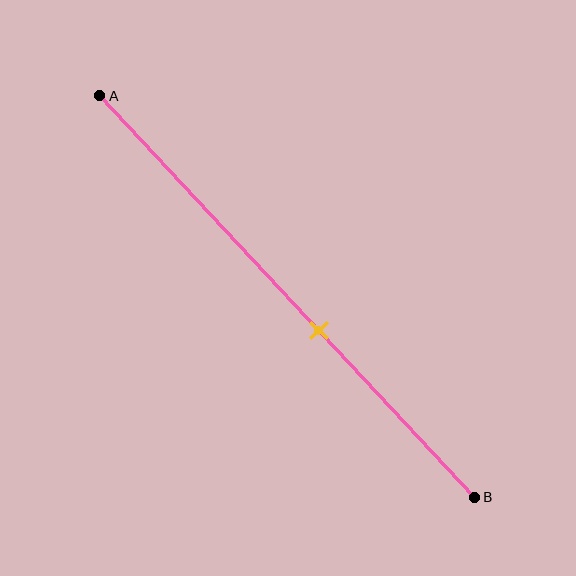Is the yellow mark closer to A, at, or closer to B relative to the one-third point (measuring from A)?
The yellow mark is closer to point B than the one-third point of segment AB.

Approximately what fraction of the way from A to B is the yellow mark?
The yellow mark is approximately 60% of the way from A to B.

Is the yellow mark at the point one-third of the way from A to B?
No, the mark is at about 60% from A, not at the 33% one-third point.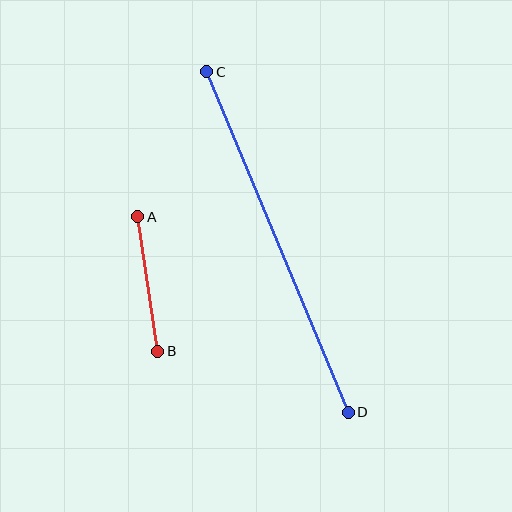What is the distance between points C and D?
The distance is approximately 369 pixels.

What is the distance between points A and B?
The distance is approximately 136 pixels.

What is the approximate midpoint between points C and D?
The midpoint is at approximately (278, 242) pixels.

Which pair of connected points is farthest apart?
Points C and D are farthest apart.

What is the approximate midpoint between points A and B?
The midpoint is at approximately (148, 284) pixels.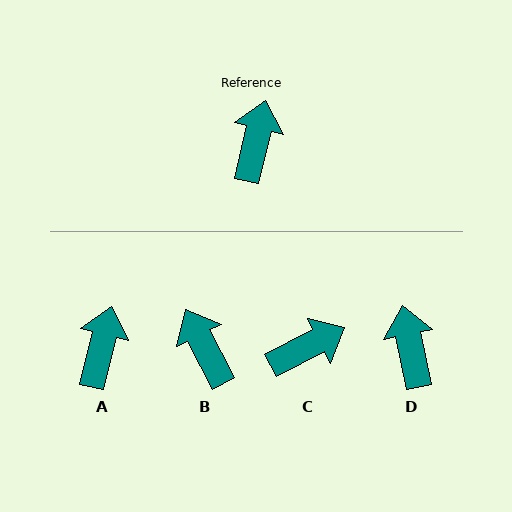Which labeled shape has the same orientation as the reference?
A.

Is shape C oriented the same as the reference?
No, it is off by about 49 degrees.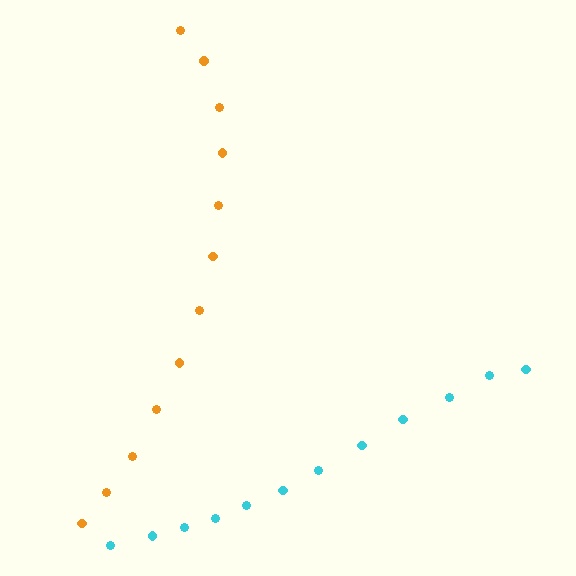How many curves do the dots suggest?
There are 2 distinct paths.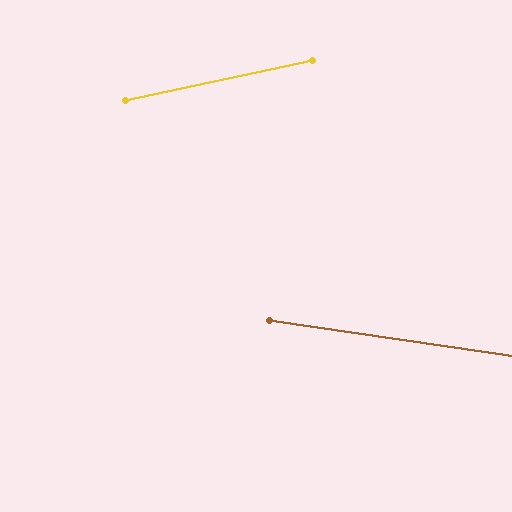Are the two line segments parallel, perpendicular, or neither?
Neither parallel nor perpendicular — they differ by about 20°.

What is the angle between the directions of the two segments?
Approximately 20 degrees.